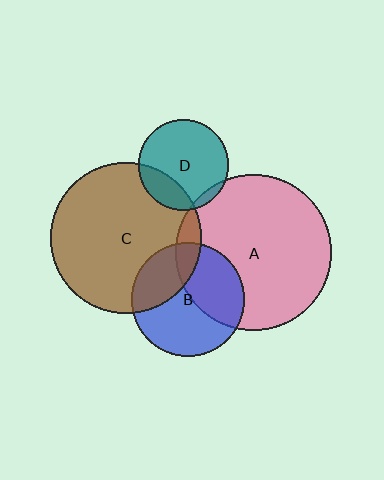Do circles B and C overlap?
Yes.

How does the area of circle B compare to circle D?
Approximately 1.6 times.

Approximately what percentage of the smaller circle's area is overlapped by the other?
Approximately 30%.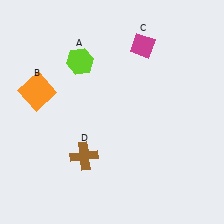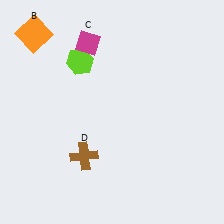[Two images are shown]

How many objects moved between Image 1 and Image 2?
2 objects moved between the two images.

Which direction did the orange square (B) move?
The orange square (B) moved up.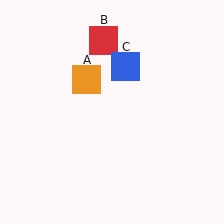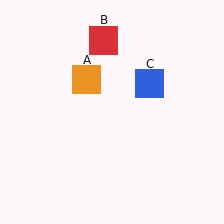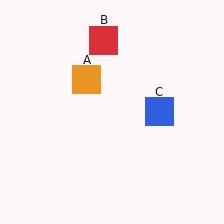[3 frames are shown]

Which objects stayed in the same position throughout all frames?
Orange square (object A) and red square (object B) remained stationary.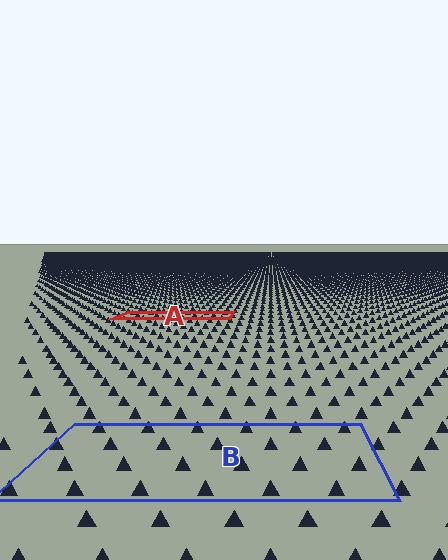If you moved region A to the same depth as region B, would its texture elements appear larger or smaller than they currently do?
They would appear larger. At a closer depth, the same texture elements are projected at a bigger on-screen size.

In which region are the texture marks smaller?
The texture marks are smaller in region A, because it is farther away.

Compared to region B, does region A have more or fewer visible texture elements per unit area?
Region A has more texture elements per unit area — they are packed more densely because it is farther away.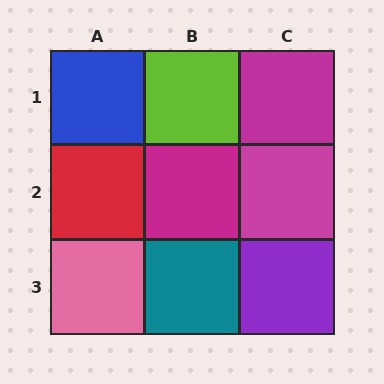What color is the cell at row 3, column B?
Teal.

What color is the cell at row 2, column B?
Magenta.